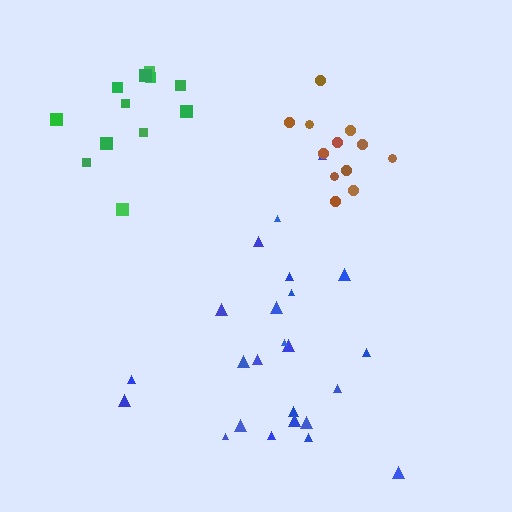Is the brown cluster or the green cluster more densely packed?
Green.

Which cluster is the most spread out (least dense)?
Blue.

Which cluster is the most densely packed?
Green.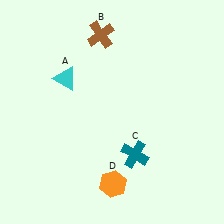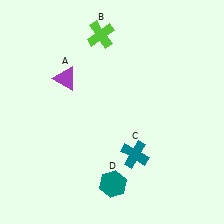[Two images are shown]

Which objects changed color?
A changed from cyan to purple. B changed from brown to lime. D changed from orange to teal.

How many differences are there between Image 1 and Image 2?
There are 3 differences between the two images.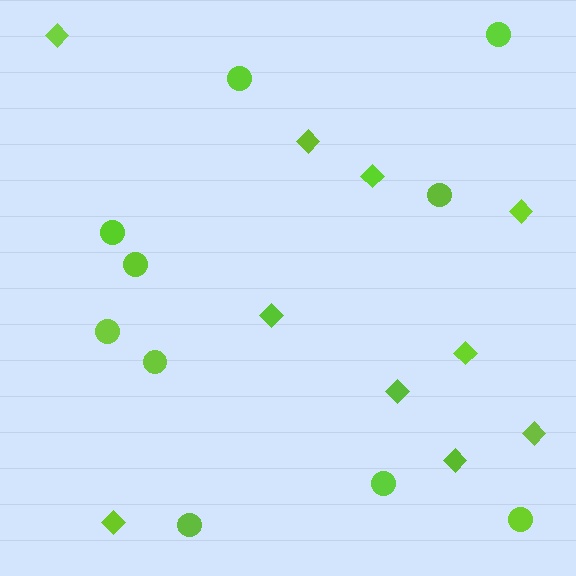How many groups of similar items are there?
There are 2 groups: one group of diamonds (10) and one group of circles (10).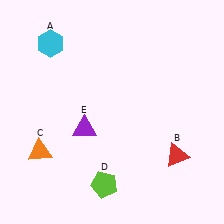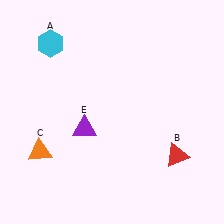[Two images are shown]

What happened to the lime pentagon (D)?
The lime pentagon (D) was removed in Image 2. It was in the bottom-left area of Image 1.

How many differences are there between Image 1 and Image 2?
There is 1 difference between the two images.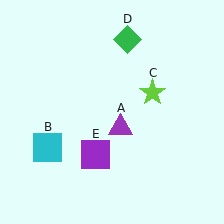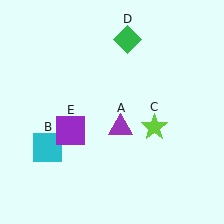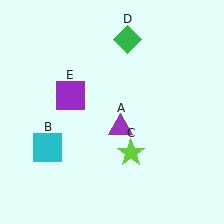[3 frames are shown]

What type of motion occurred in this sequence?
The lime star (object C), purple square (object E) rotated clockwise around the center of the scene.